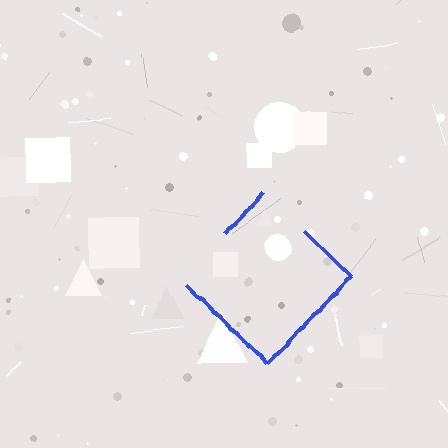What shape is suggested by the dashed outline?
The dashed outline suggests a diamond.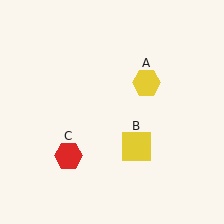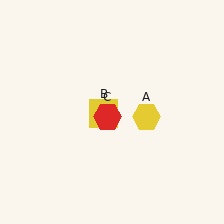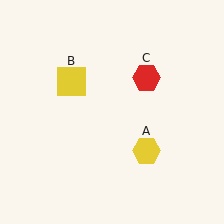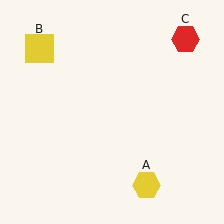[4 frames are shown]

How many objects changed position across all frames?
3 objects changed position: yellow hexagon (object A), yellow square (object B), red hexagon (object C).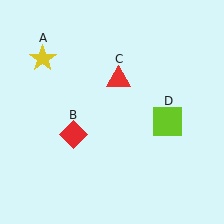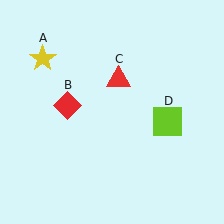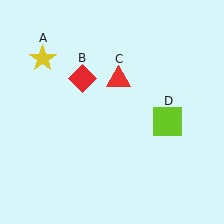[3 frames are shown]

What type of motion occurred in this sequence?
The red diamond (object B) rotated clockwise around the center of the scene.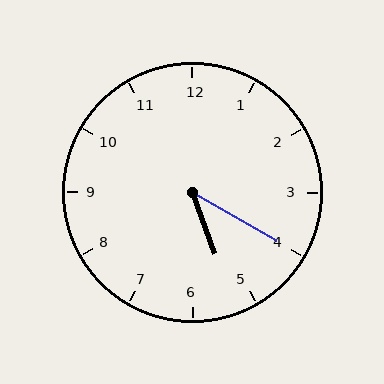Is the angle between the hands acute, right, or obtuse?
It is acute.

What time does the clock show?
5:20.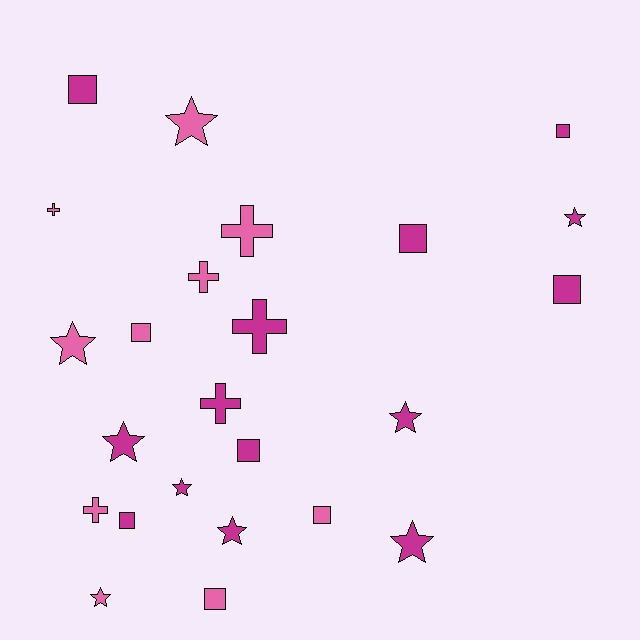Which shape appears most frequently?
Star, with 9 objects.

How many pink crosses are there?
There are 4 pink crosses.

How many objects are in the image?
There are 24 objects.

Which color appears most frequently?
Magenta, with 14 objects.